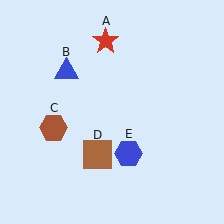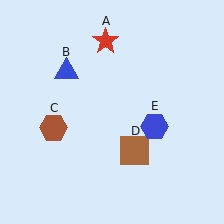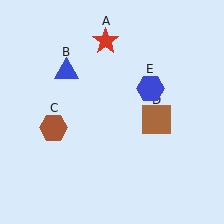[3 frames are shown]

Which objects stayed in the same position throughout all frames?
Red star (object A) and blue triangle (object B) and brown hexagon (object C) remained stationary.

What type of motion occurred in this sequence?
The brown square (object D), blue hexagon (object E) rotated counterclockwise around the center of the scene.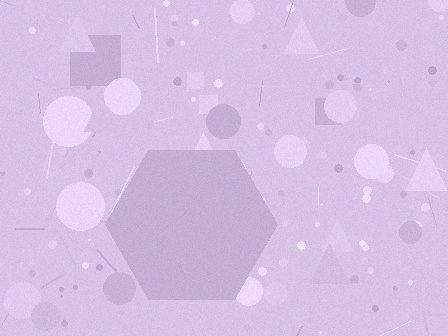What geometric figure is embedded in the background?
A hexagon is embedded in the background.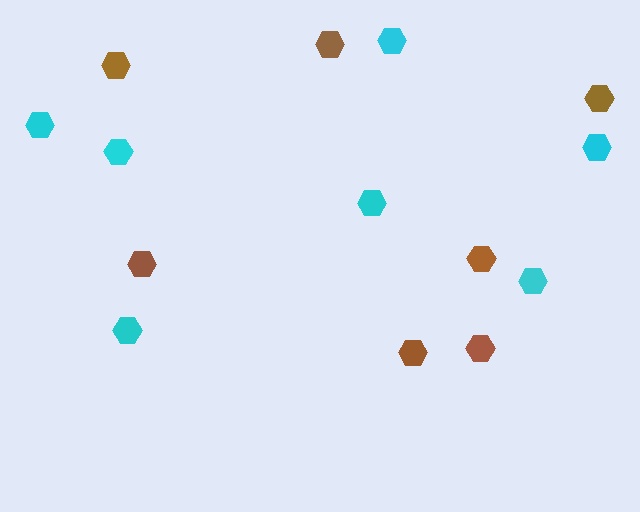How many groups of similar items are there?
There are 2 groups: one group of brown hexagons (7) and one group of cyan hexagons (7).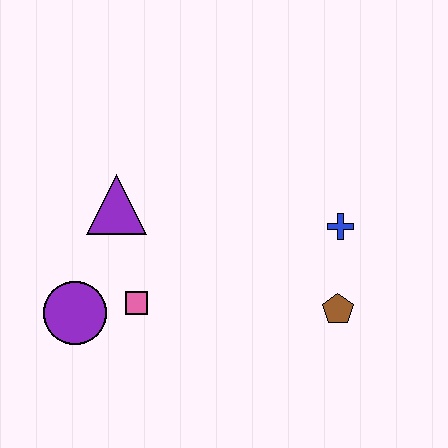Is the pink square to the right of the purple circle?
Yes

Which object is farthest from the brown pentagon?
The purple circle is farthest from the brown pentagon.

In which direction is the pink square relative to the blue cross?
The pink square is to the left of the blue cross.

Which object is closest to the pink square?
The purple circle is closest to the pink square.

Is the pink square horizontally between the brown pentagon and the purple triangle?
Yes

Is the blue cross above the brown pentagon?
Yes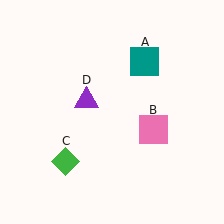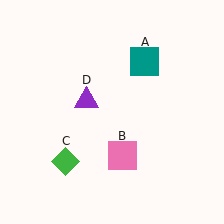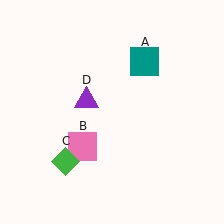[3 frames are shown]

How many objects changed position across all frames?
1 object changed position: pink square (object B).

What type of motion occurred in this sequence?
The pink square (object B) rotated clockwise around the center of the scene.